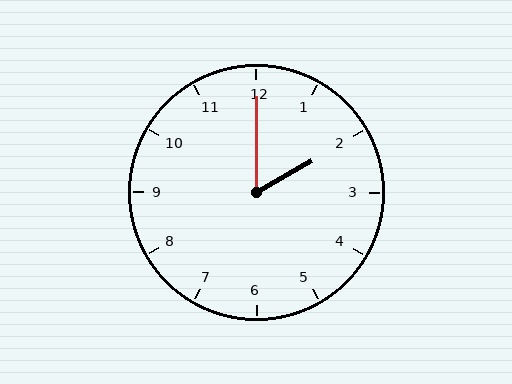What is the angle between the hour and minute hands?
Approximately 60 degrees.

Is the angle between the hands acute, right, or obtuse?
It is acute.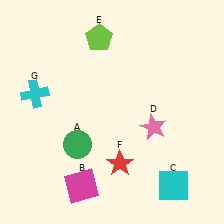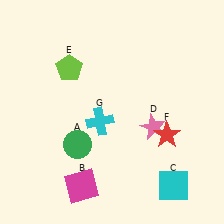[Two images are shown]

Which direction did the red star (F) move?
The red star (F) moved right.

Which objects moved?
The objects that moved are: the lime pentagon (E), the red star (F), the cyan cross (G).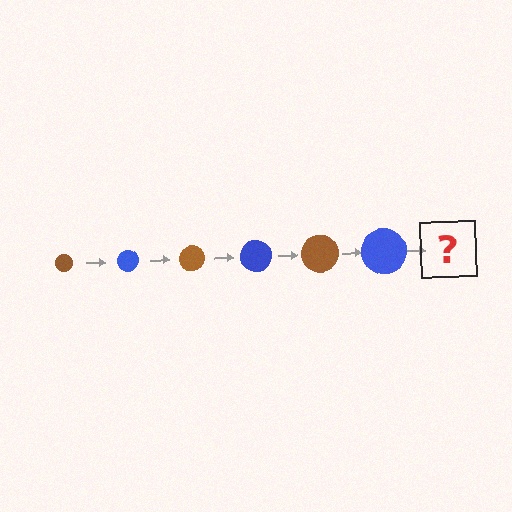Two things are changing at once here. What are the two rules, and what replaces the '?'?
The two rules are that the circle grows larger each step and the color cycles through brown and blue. The '?' should be a brown circle, larger than the previous one.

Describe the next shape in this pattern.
It should be a brown circle, larger than the previous one.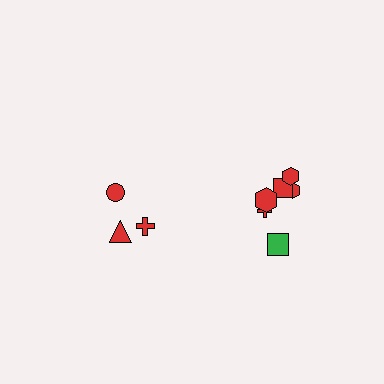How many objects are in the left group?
There are 3 objects.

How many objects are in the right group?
There are 6 objects.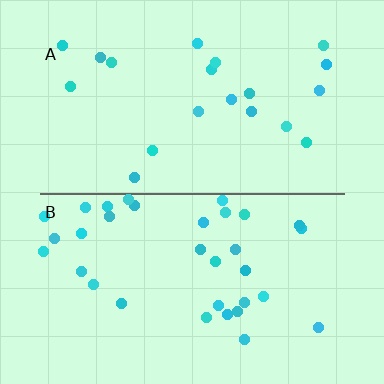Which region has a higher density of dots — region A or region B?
B (the bottom).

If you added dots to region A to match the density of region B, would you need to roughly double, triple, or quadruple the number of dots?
Approximately double.